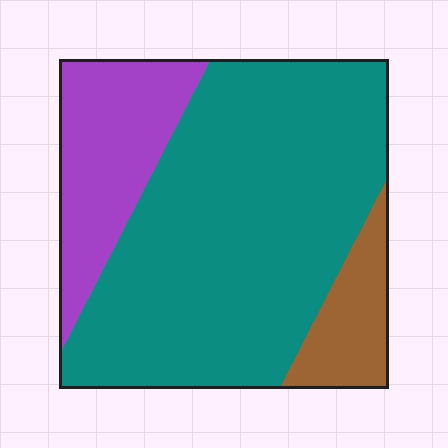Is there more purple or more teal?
Teal.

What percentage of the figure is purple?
Purple covers 21% of the figure.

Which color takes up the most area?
Teal, at roughly 70%.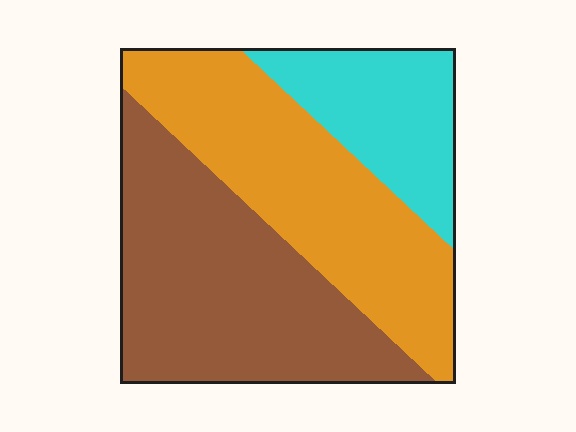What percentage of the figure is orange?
Orange takes up about three eighths (3/8) of the figure.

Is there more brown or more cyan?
Brown.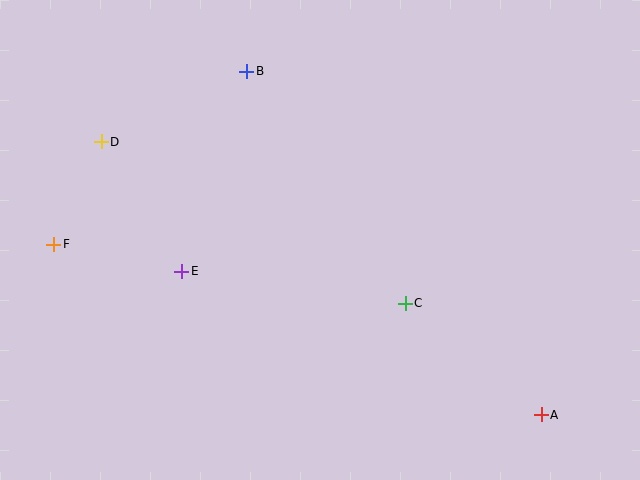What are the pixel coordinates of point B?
Point B is at (247, 71).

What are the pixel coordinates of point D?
Point D is at (101, 142).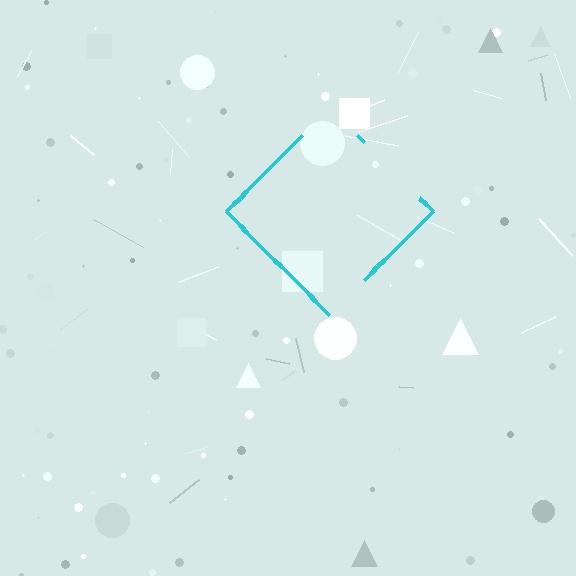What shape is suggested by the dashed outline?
The dashed outline suggests a diamond.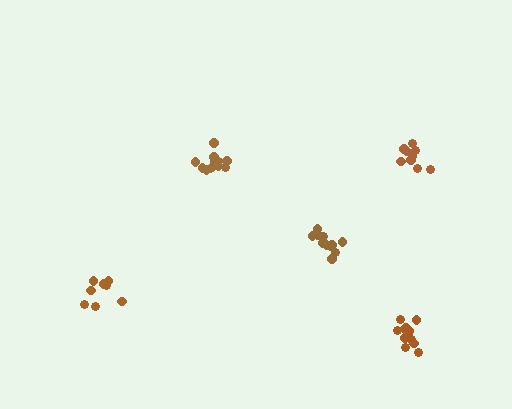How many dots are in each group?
Group 1: 12 dots, Group 2: 9 dots, Group 3: 14 dots, Group 4: 12 dots, Group 5: 8 dots (55 total).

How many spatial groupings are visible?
There are 5 spatial groupings.